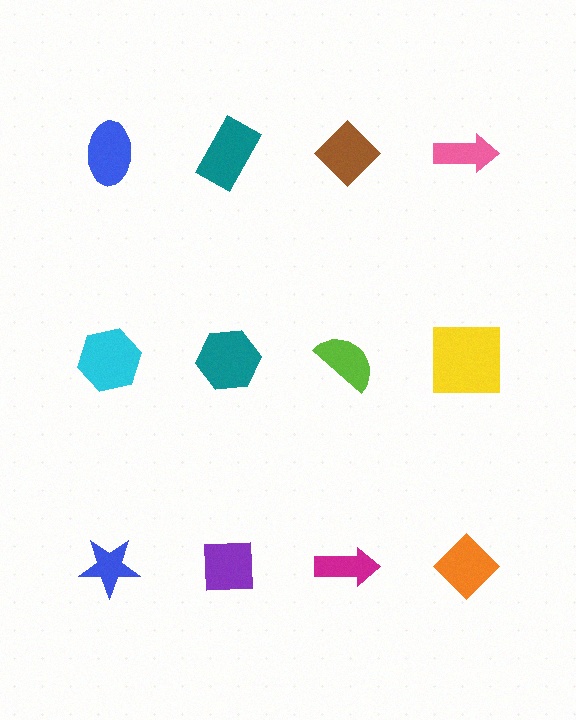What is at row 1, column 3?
A brown diamond.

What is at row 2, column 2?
A teal hexagon.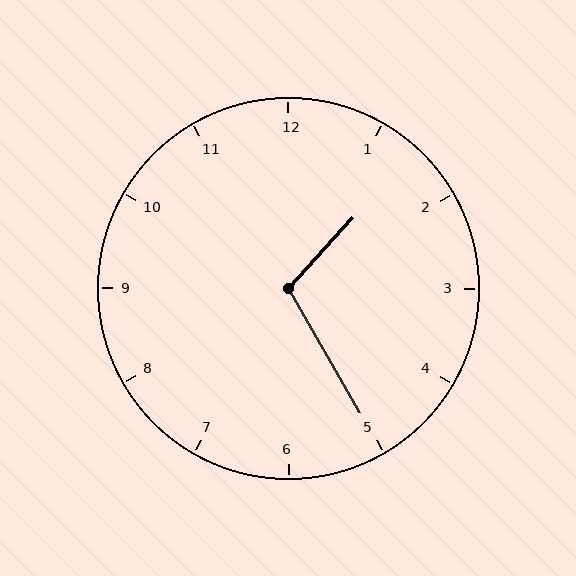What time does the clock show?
1:25.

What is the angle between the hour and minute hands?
Approximately 108 degrees.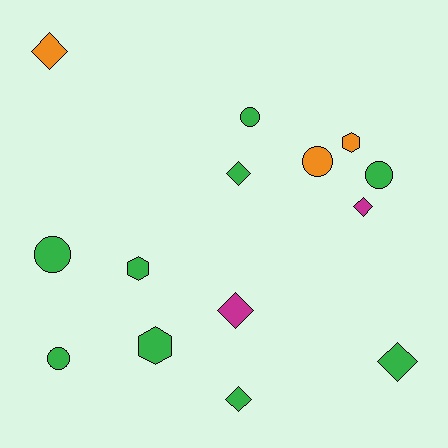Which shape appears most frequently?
Diamond, with 6 objects.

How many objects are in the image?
There are 14 objects.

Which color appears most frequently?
Green, with 9 objects.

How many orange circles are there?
There is 1 orange circle.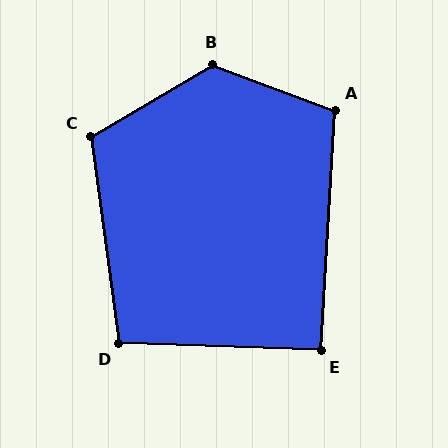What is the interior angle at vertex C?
Approximately 113 degrees (obtuse).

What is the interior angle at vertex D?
Approximately 100 degrees (obtuse).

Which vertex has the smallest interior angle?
E, at approximately 91 degrees.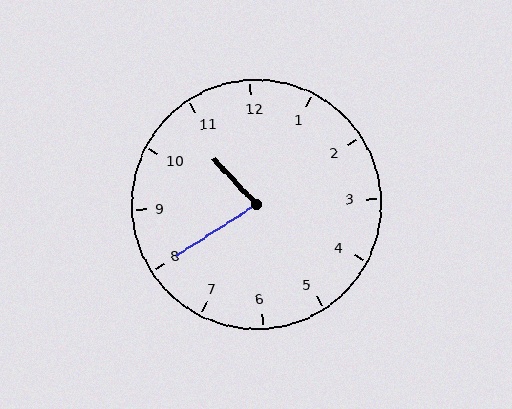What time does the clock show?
10:40.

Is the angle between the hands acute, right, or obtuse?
It is acute.